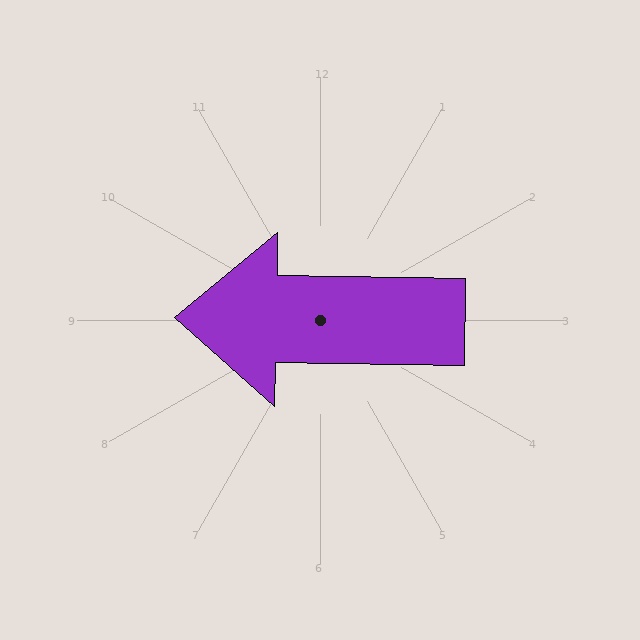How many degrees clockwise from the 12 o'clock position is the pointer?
Approximately 271 degrees.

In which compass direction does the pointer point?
West.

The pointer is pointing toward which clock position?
Roughly 9 o'clock.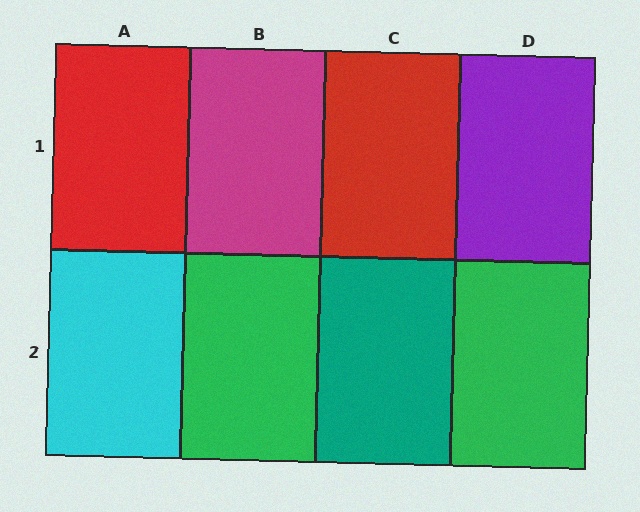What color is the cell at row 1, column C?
Red.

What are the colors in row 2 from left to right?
Cyan, green, teal, green.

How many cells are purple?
1 cell is purple.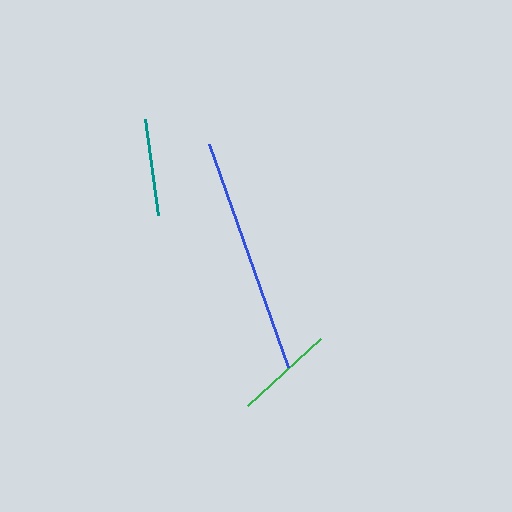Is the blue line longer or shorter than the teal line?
The blue line is longer than the teal line.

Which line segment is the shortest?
The teal line is the shortest at approximately 96 pixels.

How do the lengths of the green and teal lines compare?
The green and teal lines are approximately the same length.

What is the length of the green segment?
The green segment is approximately 99 pixels long.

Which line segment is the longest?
The blue line is the longest at approximately 237 pixels.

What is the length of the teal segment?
The teal segment is approximately 96 pixels long.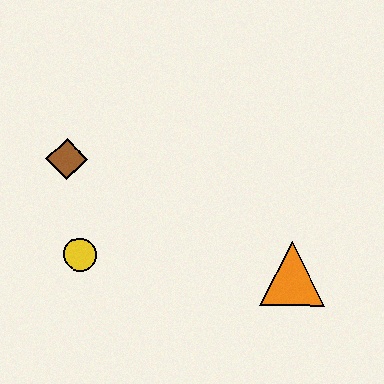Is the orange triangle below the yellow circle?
Yes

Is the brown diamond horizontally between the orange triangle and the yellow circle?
No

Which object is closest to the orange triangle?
The yellow circle is closest to the orange triangle.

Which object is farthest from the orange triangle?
The brown diamond is farthest from the orange triangle.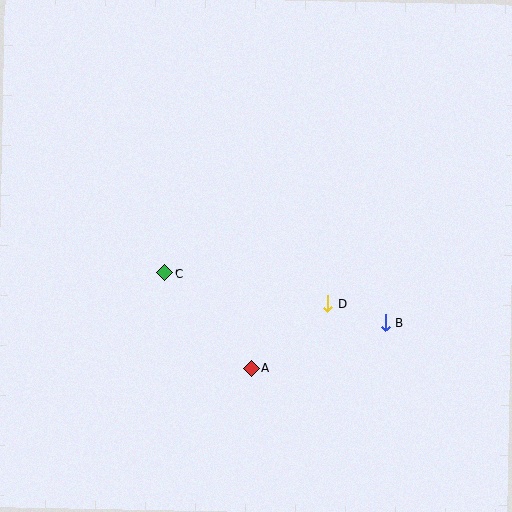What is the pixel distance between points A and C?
The distance between A and C is 129 pixels.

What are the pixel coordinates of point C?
Point C is at (165, 273).